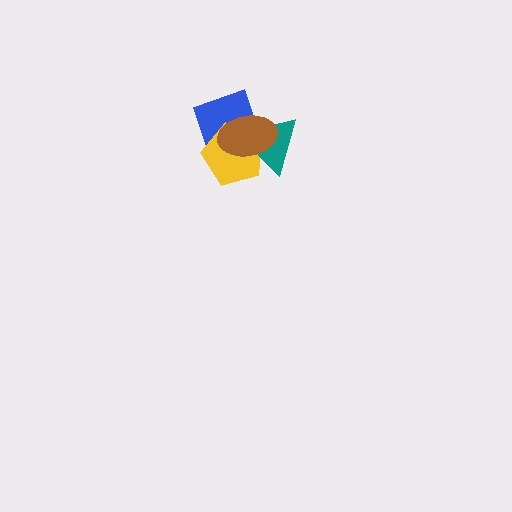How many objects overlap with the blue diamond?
3 objects overlap with the blue diamond.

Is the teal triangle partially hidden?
Yes, it is partially covered by another shape.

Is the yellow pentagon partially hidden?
Yes, it is partially covered by another shape.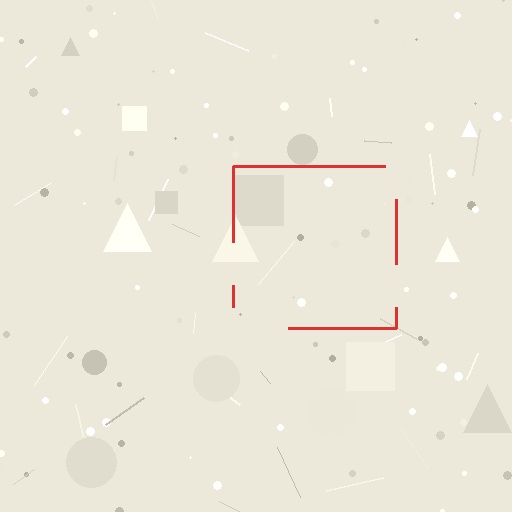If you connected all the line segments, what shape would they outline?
They would outline a square.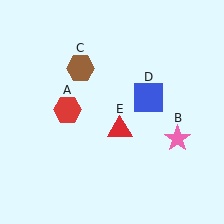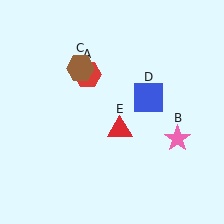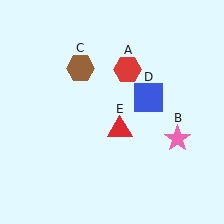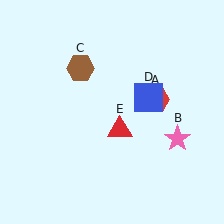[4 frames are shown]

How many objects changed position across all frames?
1 object changed position: red hexagon (object A).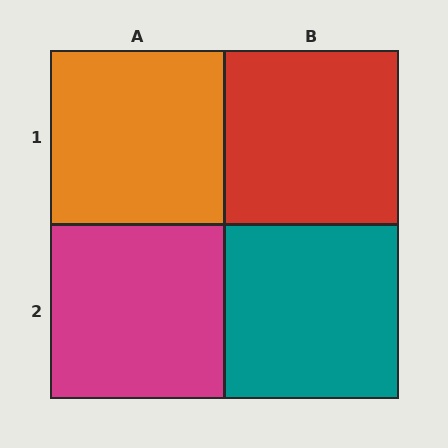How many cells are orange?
1 cell is orange.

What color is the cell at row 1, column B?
Red.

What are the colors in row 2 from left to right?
Magenta, teal.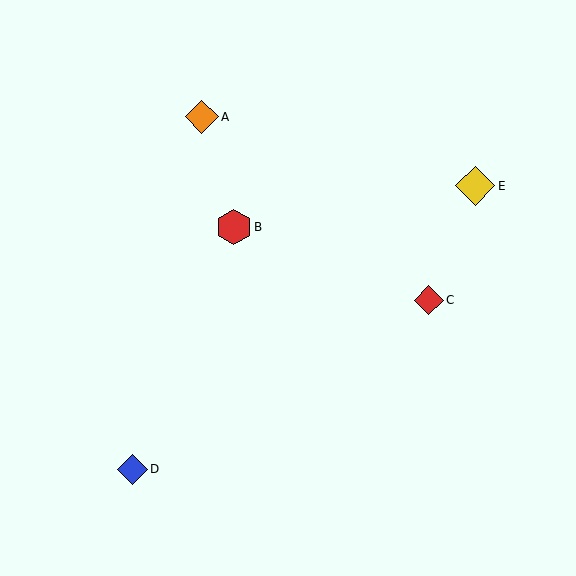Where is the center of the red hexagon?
The center of the red hexagon is at (234, 227).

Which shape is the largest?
The yellow diamond (labeled E) is the largest.